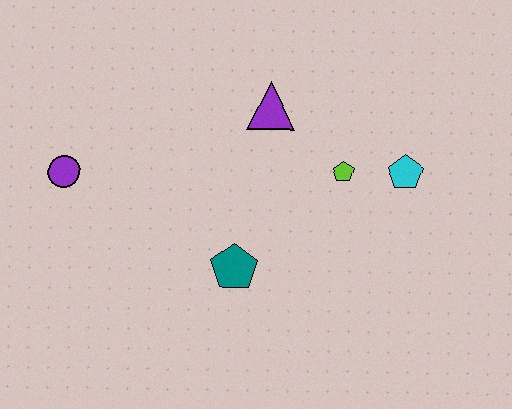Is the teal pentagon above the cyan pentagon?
No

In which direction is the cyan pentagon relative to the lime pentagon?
The cyan pentagon is to the right of the lime pentagon.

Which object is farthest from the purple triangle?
The purple circle is farthest from the purple triangle.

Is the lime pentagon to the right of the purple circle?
Yes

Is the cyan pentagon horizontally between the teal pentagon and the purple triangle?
No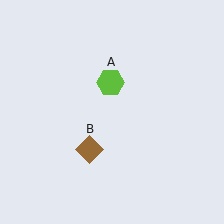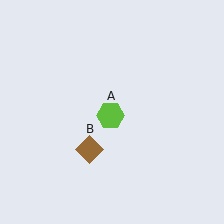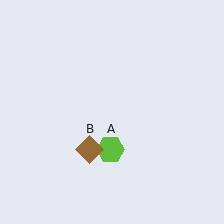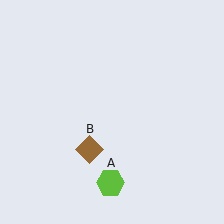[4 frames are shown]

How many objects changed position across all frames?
1 object changed position: lime hexagon (object A).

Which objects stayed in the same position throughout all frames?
Brown diamond (object B) remained stationary.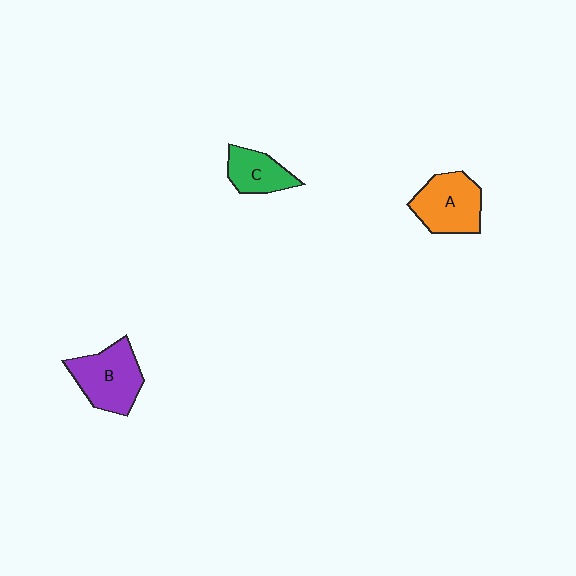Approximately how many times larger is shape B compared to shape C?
Approximately 1.6 times.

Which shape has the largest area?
Shape B (purple).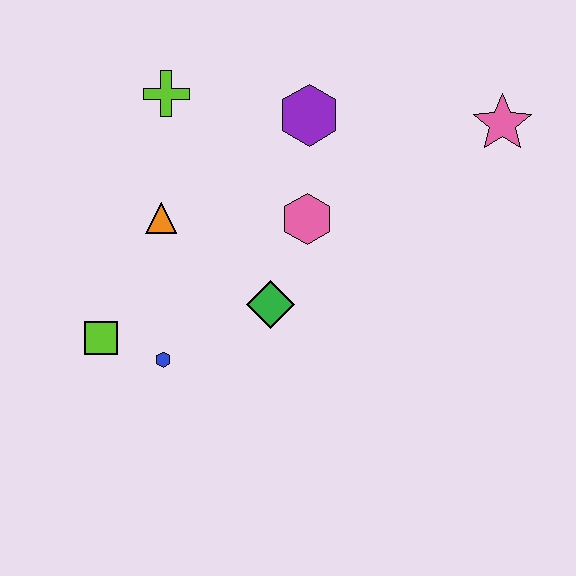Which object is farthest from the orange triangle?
The pink star is farthest from the orange triangle.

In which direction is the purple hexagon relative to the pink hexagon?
The purple hexagon is above the pink hexagon.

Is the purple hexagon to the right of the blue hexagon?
Yes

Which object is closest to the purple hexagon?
The pink hexagon is closest to the purple hexagon.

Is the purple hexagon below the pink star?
No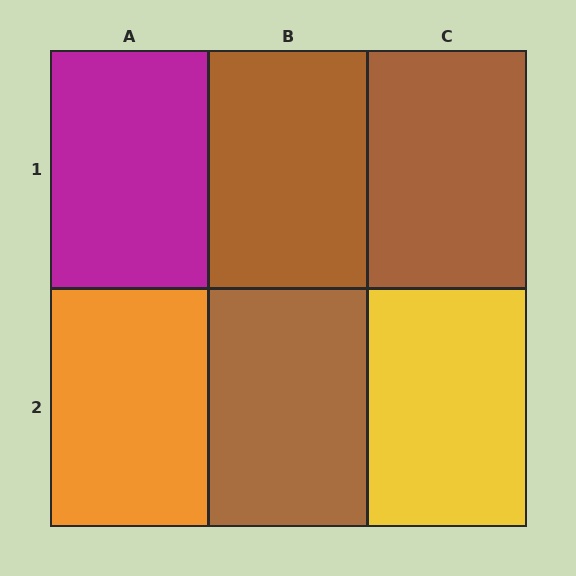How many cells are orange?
1 cell is orange.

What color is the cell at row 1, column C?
Brown.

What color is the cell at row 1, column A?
Magenta.